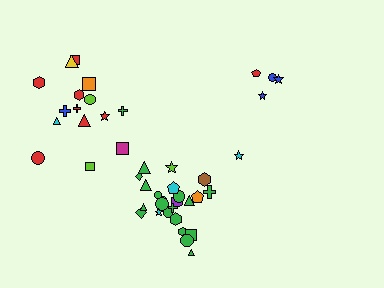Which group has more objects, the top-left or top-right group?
The top-left group.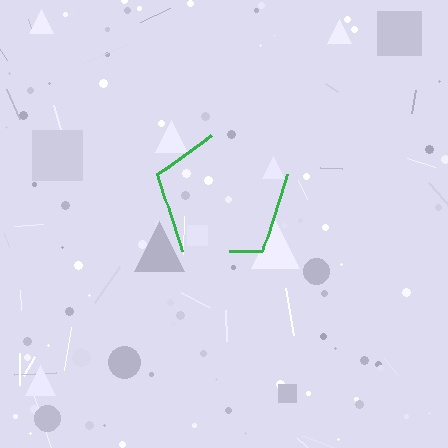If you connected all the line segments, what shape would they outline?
They would outline a pentagon.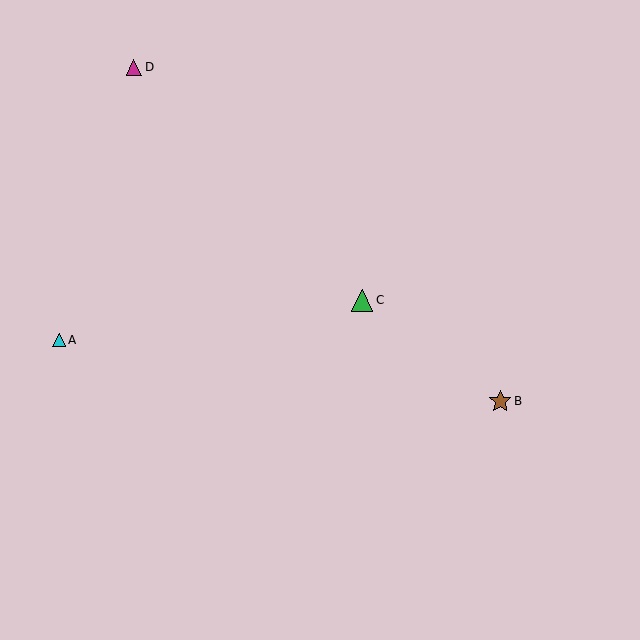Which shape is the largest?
The brown star (labeled B) is the largest.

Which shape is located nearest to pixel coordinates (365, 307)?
The green triangle (labeled C) at (362, 300) is nearest to that location.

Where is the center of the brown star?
The center of the brown star is at (500, 401).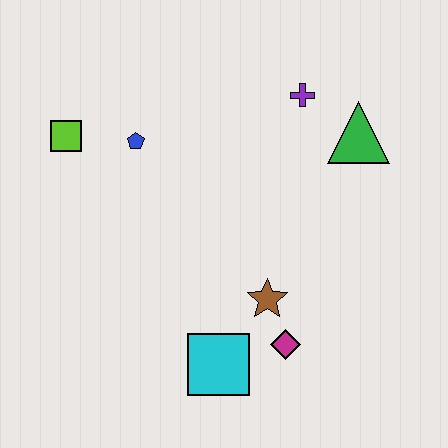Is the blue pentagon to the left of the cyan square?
Yes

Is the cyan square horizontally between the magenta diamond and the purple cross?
No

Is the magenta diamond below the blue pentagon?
Yes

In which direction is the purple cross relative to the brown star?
The purple cross is above the brown star.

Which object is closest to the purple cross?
The green triangle is closest to the purple cross.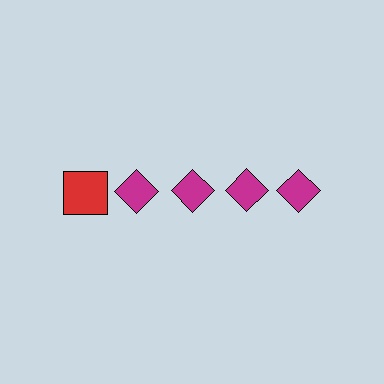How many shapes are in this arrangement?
There are 5 shapes arranged in a grid pattern.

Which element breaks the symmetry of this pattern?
The red square in the top row, leftmost column breaks the symmetry. All other shapes are magenta diamonds.